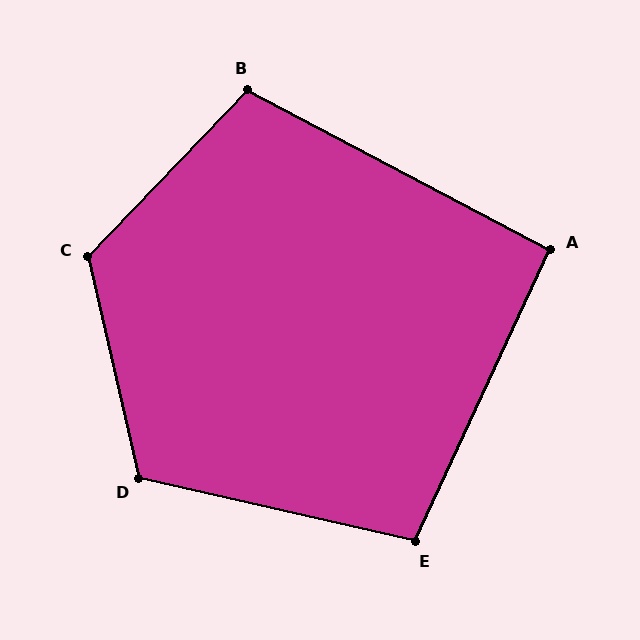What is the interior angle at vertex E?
Approximately 102 degrees (obtuse).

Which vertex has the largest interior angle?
C, at approximately 123 degrees.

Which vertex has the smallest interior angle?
A, at approximately 93 degrees.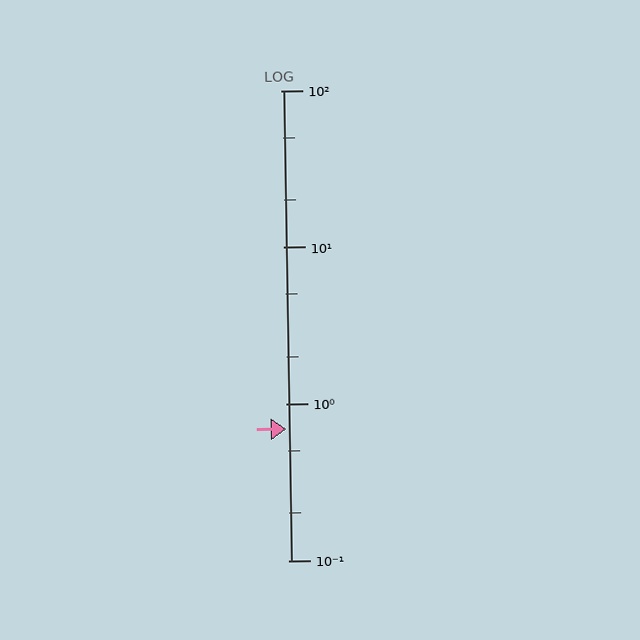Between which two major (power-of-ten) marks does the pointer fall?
The pointer is between 0.1 and 1.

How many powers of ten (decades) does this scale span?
The scale spans 3 decades, from 0.1 to 100.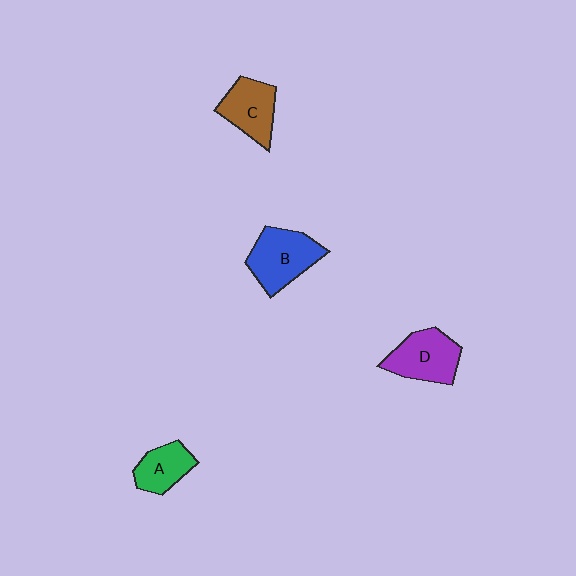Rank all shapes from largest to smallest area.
From largest to smallest: B (blue), D (purple), C (brown), A (green).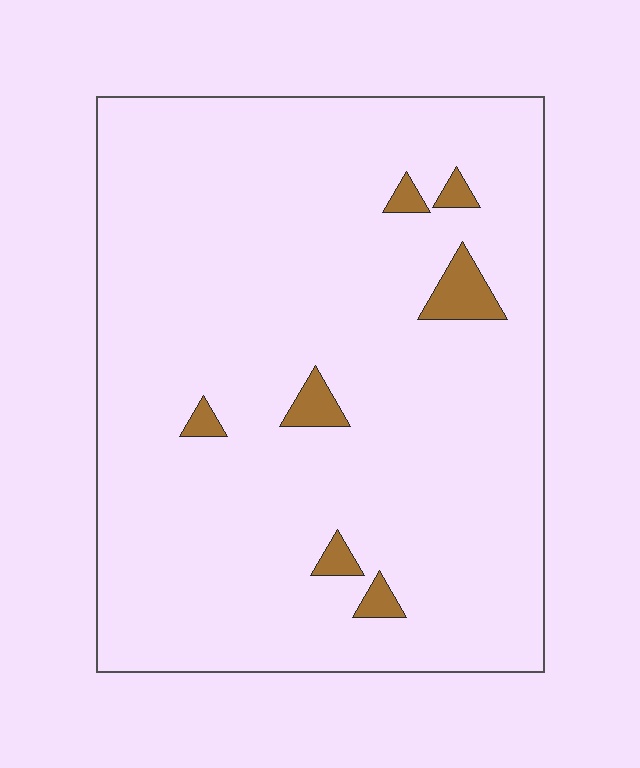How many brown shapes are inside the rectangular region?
7.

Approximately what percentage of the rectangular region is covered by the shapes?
Approximately 5%.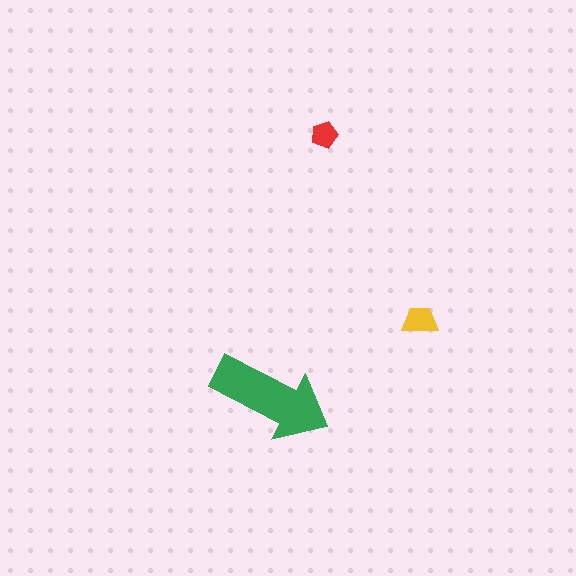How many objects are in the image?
There are 3 objects in the image.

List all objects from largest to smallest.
The green arrow, the yellow trapezoid, the red pentagon.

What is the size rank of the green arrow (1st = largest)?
1st.